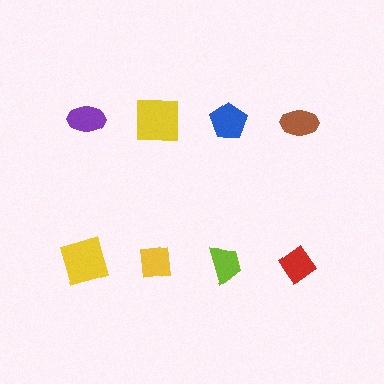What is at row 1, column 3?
A blue pentagon.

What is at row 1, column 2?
A yellow square.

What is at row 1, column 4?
A brown ellipse.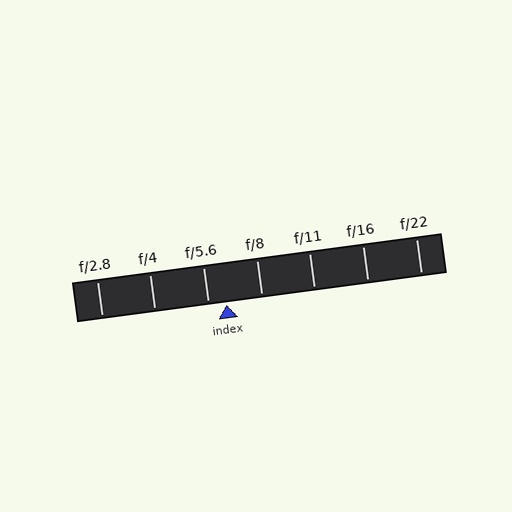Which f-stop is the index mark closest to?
The index mark is closest to f/5.6.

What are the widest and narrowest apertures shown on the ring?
The widest aperture shown is f/2.8 and the narrowest is f/22.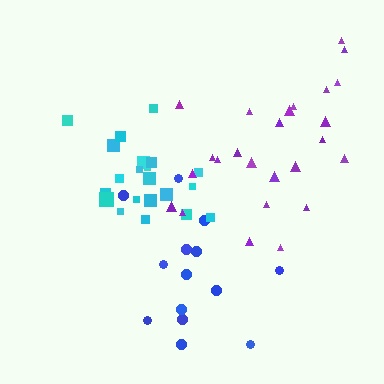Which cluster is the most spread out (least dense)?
Purple.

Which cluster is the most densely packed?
Cyan.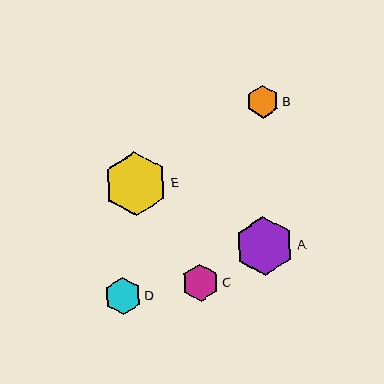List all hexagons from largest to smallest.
From largest to smallest: E, A, D, C, B.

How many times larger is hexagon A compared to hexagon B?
Hexagon A is approximately 1.8 times the size of hexagon B.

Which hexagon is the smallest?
Hexagon B is the smallest with a size of approximately 33 pixels.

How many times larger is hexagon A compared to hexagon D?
Hexagon A is approximately 1.6 times the size of hexagon D.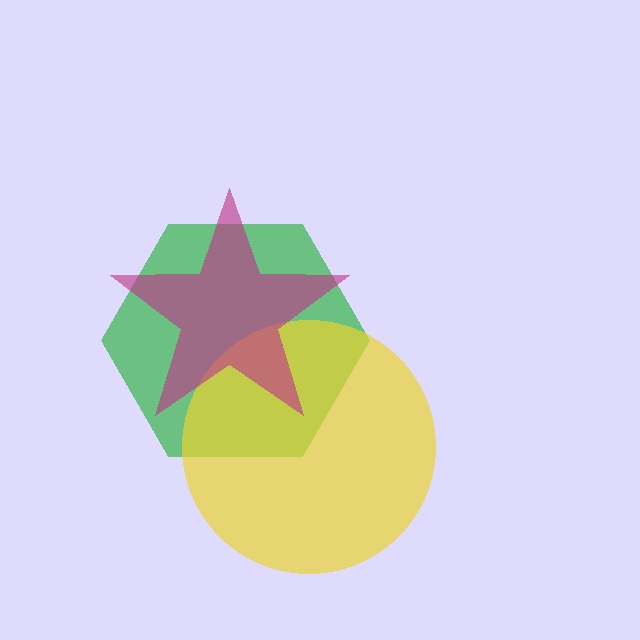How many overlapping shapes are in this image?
There are 3 overlapping shapes in the image.